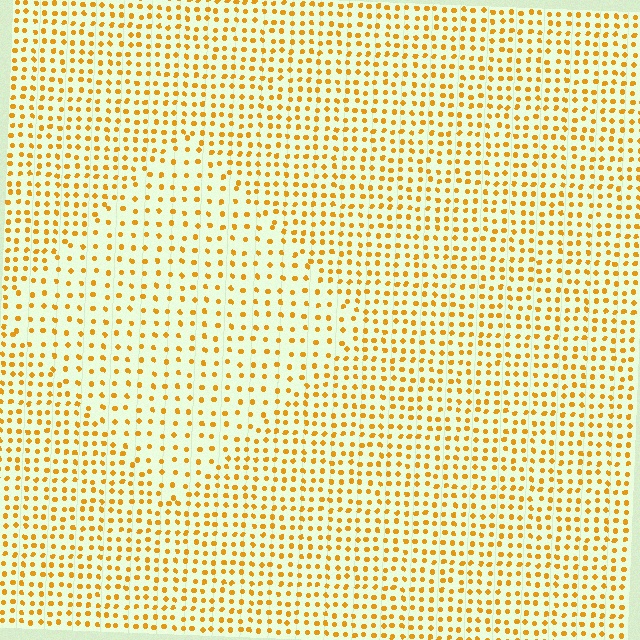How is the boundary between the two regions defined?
The boundary is defined by a change in element density (approximately 1.7x ratio). All elements are the same color, size, and shape.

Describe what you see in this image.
The image contains small orange elements arranged at two different densities. A diamond-shaped region is visible where the elements are less densely packed than the surrounding area.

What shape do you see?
I see a diamond.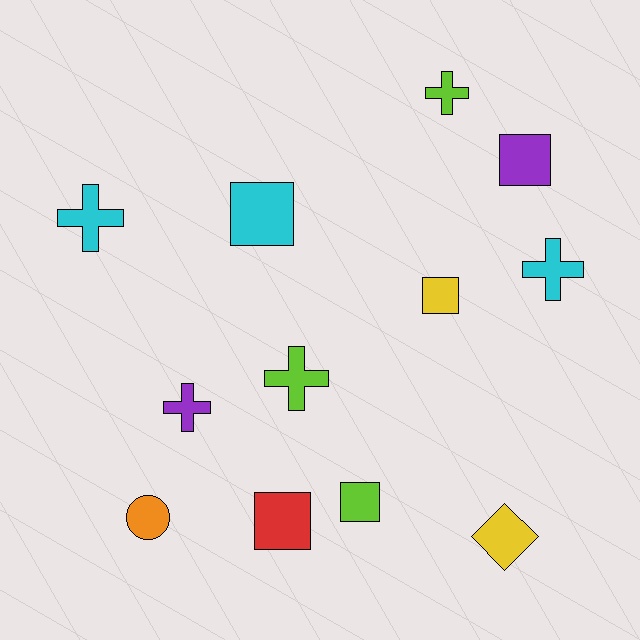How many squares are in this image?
There are 5 squares.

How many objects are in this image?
There are 12 objects.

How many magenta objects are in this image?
There are no magenta objects.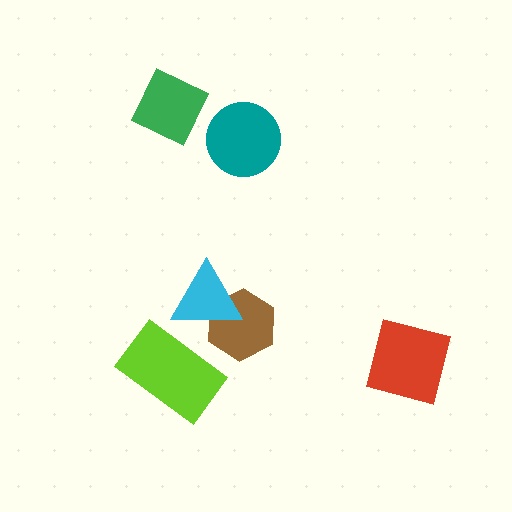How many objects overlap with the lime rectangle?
1 object overlaps with the lime rectangle.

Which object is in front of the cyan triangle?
The lime rectangle is in front of the cyan triangle.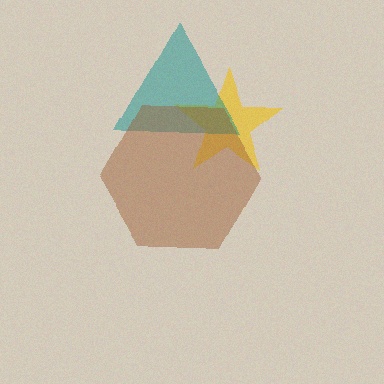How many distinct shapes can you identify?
There are 3 distinct shapes: a yellow star, a teal triangle, a brown hexagon.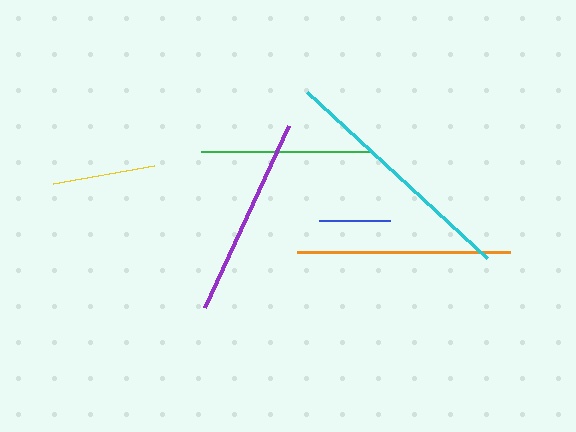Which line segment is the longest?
The cyan line is the longest at approximately 245 pixels.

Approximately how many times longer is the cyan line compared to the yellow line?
The cyan line is approximately 2.4 times the length of the yellow line.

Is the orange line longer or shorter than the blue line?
The orange line is longer than the blue line.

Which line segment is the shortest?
The blue line is the shortest at approximately 72 pixels.